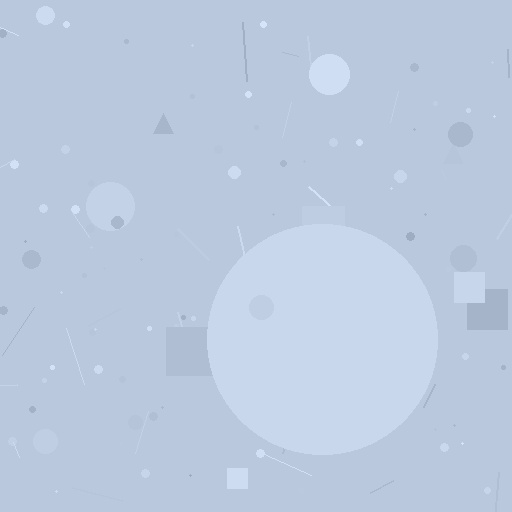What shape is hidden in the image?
A circle is hidden in the image.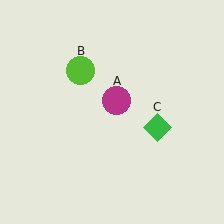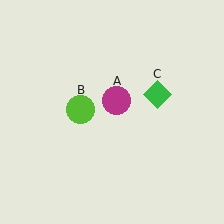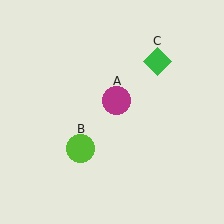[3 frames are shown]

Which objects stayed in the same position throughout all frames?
Magenta circle (object A) remained stationary.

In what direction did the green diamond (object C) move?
The green diamond (object C) moved up.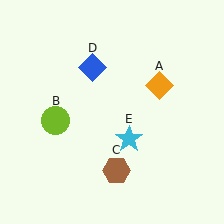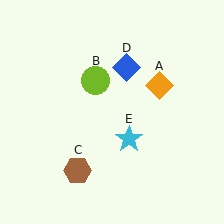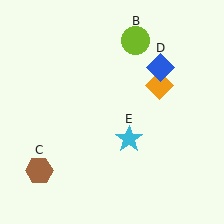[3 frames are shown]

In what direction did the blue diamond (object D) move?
The blue diamond (object D) moved right.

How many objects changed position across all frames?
3 objects changed position: lime circle (object B), brown hexagon (object C), blue diamond (object D).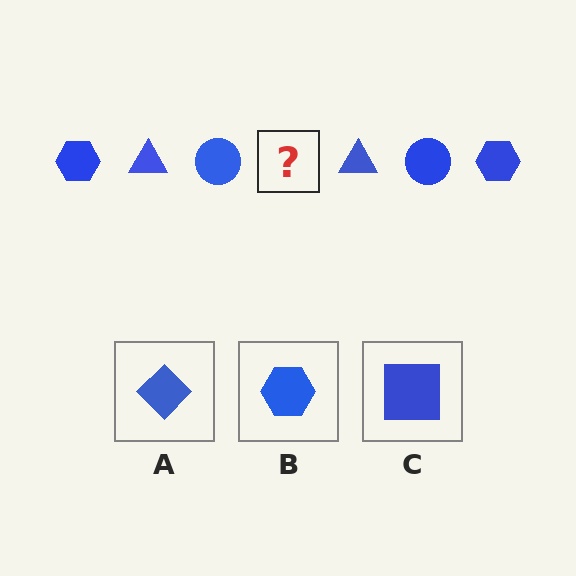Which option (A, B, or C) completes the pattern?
B.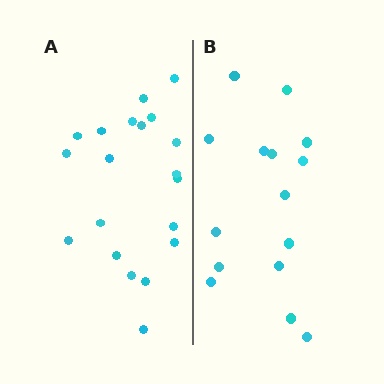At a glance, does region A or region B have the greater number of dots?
Region A (the left region) has more dots.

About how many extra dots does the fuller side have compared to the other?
Region A has about 5 more dots than region B.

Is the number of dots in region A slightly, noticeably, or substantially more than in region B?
Region A has noticeably more, but not dramatically so. The ratio is roughly 1.3 to 1.